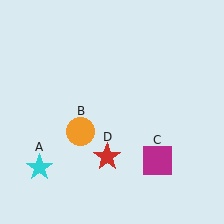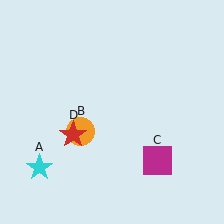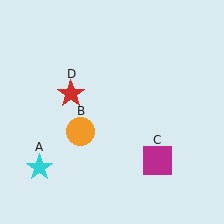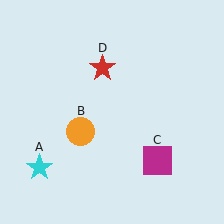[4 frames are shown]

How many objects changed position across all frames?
1 object changed position: red star (object D).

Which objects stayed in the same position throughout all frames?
Cyan star (object A) and orange circle (object B) and magenta square (object C) remained stationary.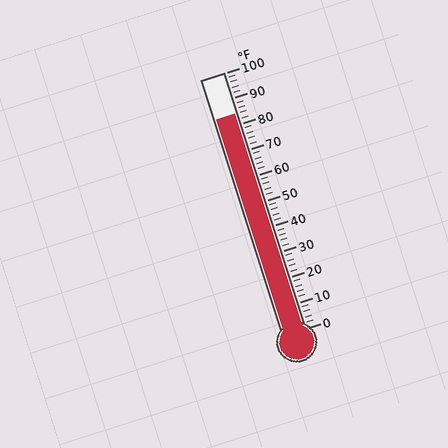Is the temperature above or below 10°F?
The temperature is above 10°F.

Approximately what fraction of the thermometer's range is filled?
The thermometer is filled to approximately 85% of its range.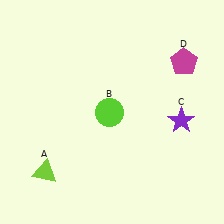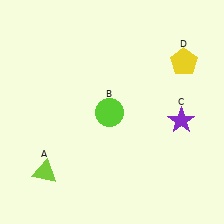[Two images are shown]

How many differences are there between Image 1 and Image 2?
There is 1 difference between the two images.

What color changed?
The pentagon (D) changed from magenta in Image 1 to yellow in Image 2.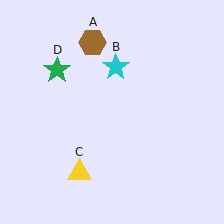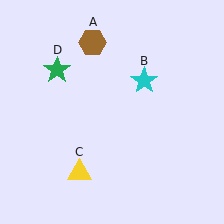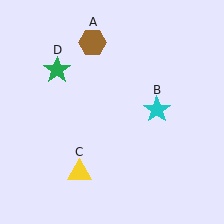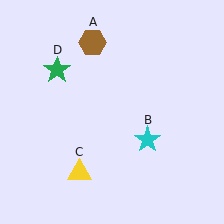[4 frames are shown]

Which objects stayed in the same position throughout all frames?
Brown hexagon (object A) and yellow triangle (object C) and green star (object D) remained stationary.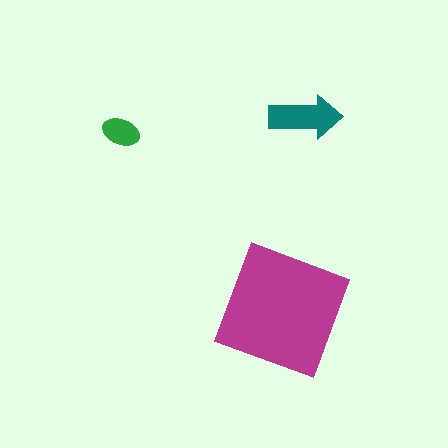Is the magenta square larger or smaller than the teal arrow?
Larger.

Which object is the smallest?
The green ellipse.